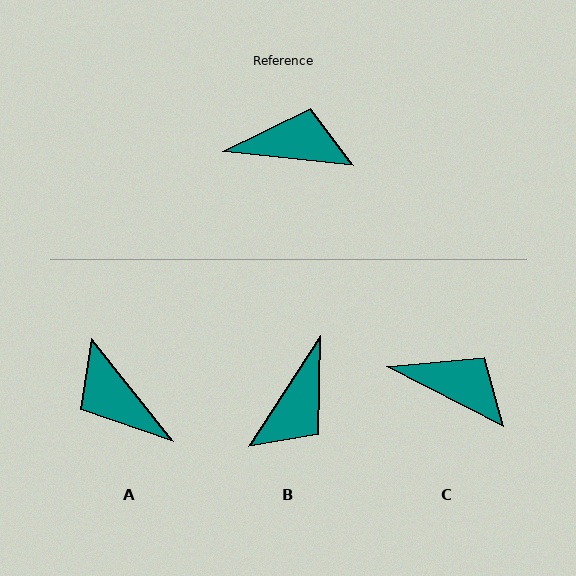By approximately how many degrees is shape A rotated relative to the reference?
Approximately 134 degrees counter-clockwise.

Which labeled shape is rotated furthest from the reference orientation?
A, about 134 degrees away.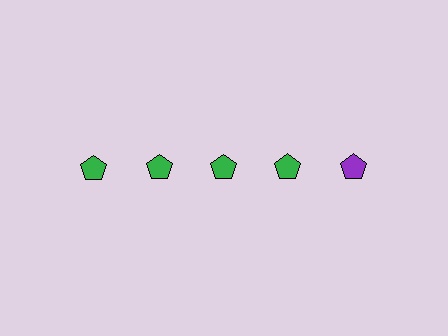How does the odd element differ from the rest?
It has a different color: purple instead of green.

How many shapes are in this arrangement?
There are 5 shapes arranged in a grid pattern.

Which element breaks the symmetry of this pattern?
The purple pentagon in the top row, rightmost column breaks the symmetry. All other shapes are green pentagons.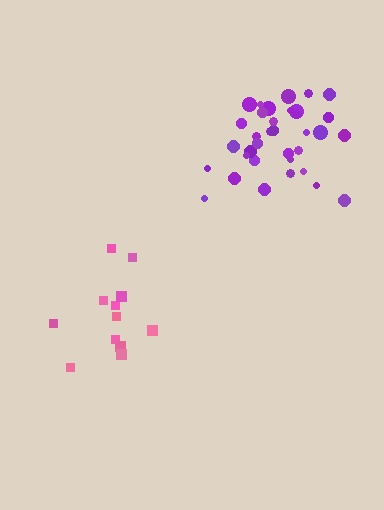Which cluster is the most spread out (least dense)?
Pink.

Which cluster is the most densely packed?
Purple.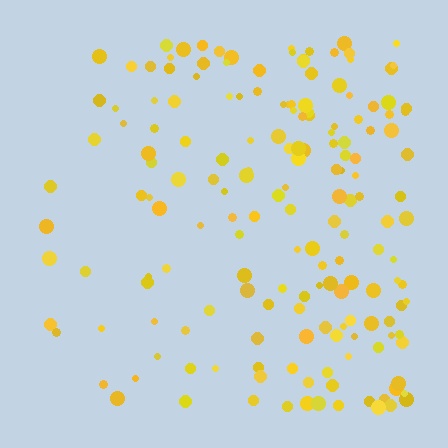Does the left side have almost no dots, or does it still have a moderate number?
Still a moderate number, just noticeably fewer than the right.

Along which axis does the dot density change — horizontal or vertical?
Horizontal.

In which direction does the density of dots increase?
From left to right, with the right side densest.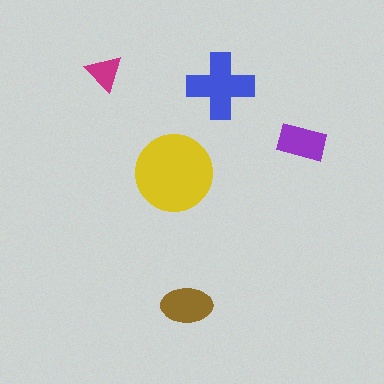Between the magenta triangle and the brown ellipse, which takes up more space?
The brown ellipse.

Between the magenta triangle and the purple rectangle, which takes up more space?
The purple rectangle.